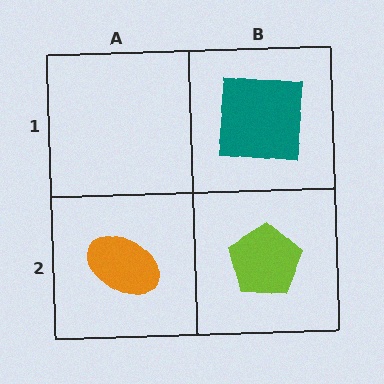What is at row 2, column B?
A lime pentagon.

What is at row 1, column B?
A teal square.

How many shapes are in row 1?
1 shape.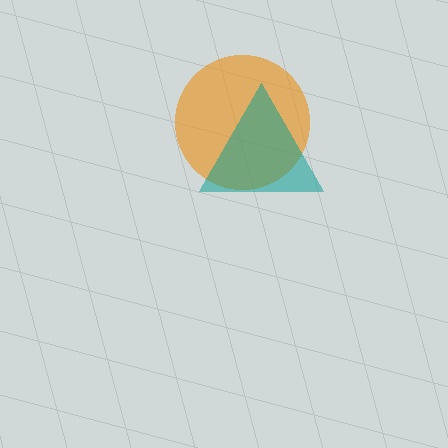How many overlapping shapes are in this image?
There are 2 overlapping shapes in the image.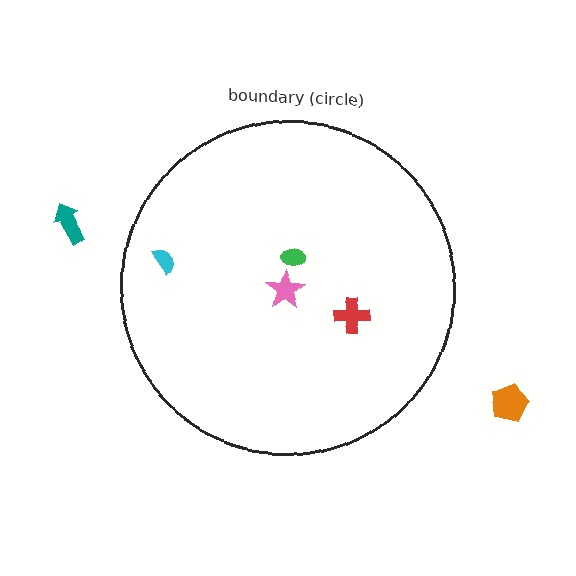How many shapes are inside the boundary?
4 inside, 2 outside.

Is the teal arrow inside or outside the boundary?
Outside.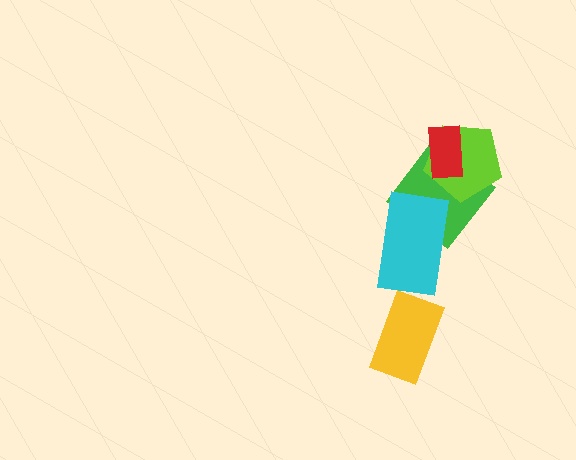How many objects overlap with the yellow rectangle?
0 objects overlap with the yellow rectangle.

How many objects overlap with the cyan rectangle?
1 object overlaps with the cyan rectangle.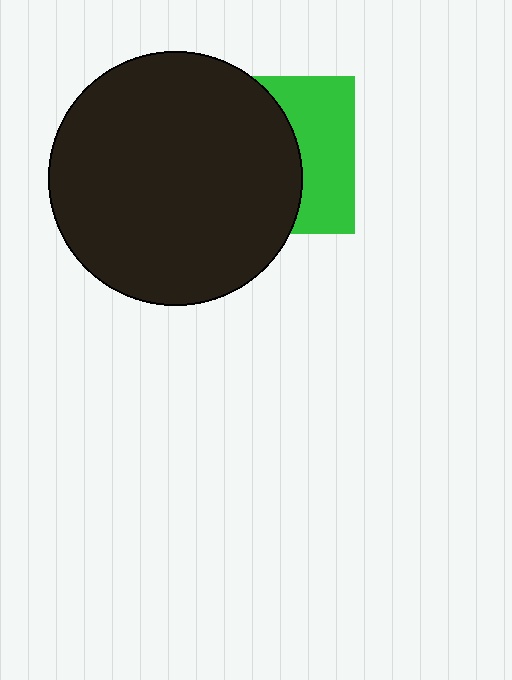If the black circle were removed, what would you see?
You would see the complete green square.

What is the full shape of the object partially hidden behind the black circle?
The partially hidden object is a green square.